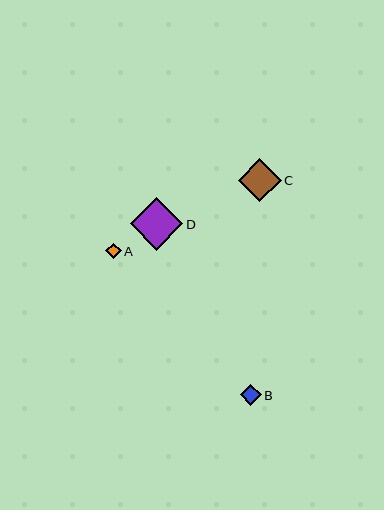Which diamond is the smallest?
Diamond A is the smallest with a size of approximately 15 pixels.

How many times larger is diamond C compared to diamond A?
Diamond C is approximately 2.8 times the size of diamond A.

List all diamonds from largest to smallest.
From largest to smallest: D, C, B, A.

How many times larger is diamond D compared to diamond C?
Diamond D is approximately 1.2 times the size of diamond C.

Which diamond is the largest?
Diamond D is the largest with a size of approximately 52 pixels.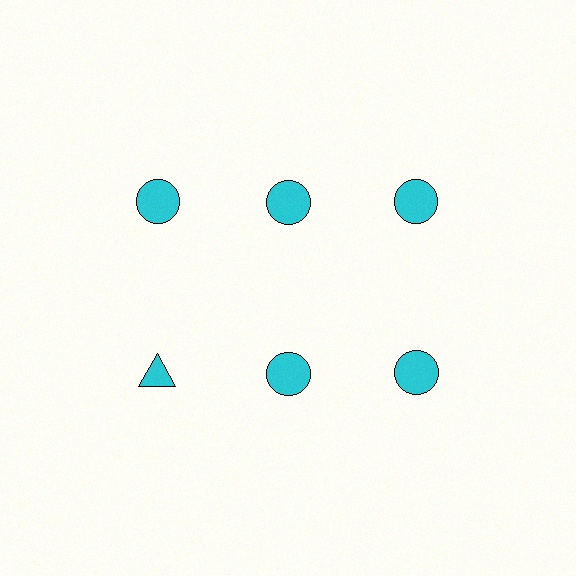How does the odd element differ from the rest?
It has a different shape: triangle instead of circle.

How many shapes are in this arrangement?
There are 6 shapes arranged in a grid pattern.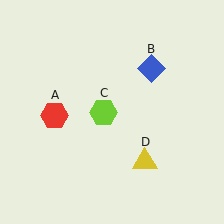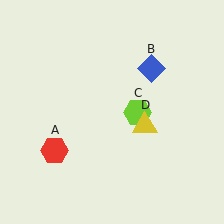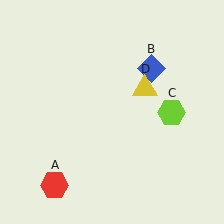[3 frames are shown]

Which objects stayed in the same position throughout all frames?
Blue diamond (object B) remained stationary.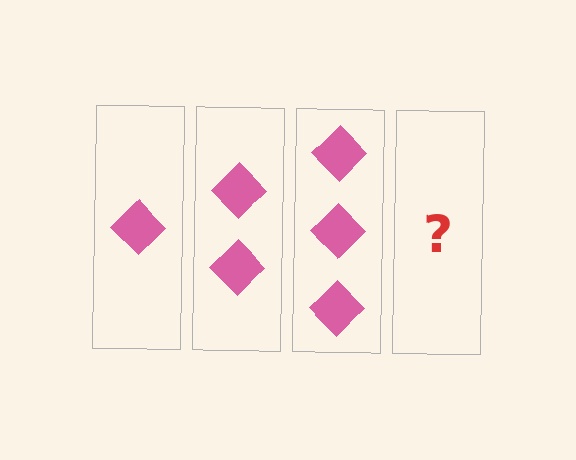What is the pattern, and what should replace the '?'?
The pattern is that each step adds one more diamond. The '?' should be 4 diamonds.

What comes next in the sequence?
The next element should be 4 diamonds.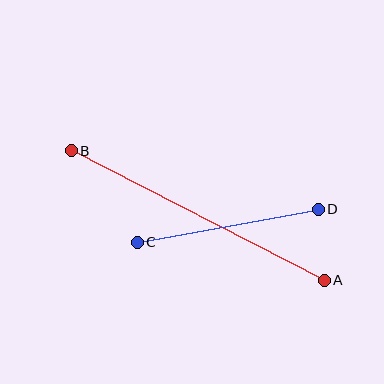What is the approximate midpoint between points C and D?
The midpoint is at approximately (228, 226) pixels.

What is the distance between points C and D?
The distance is approximately 184 pixels.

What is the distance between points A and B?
The distance is approximately 284 pixels.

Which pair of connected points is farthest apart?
Points A and B are farthest apart.